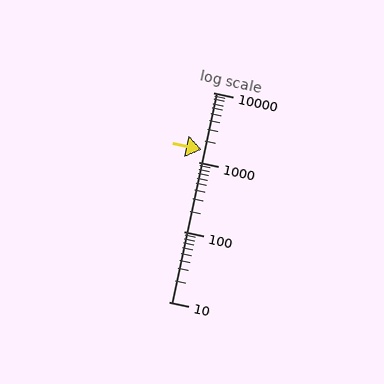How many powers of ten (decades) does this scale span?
The scale spans 3 decades, from 10 to 10000.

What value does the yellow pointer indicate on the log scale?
The pointer indicates approximately 1500.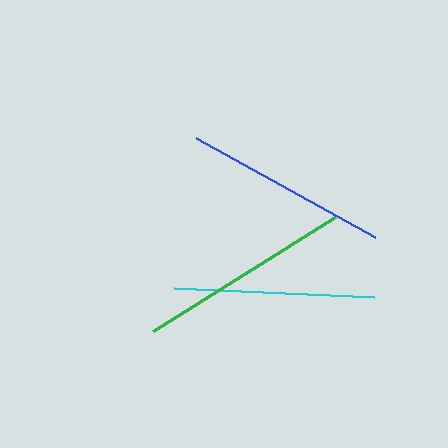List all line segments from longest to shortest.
From longest to shortest: green, blue, cyan.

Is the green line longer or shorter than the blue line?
The green line is longer than the blue line.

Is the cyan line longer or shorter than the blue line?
The blue line is longer than the cyan line.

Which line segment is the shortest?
The cyan line is the shortest at approximately 200 pixels.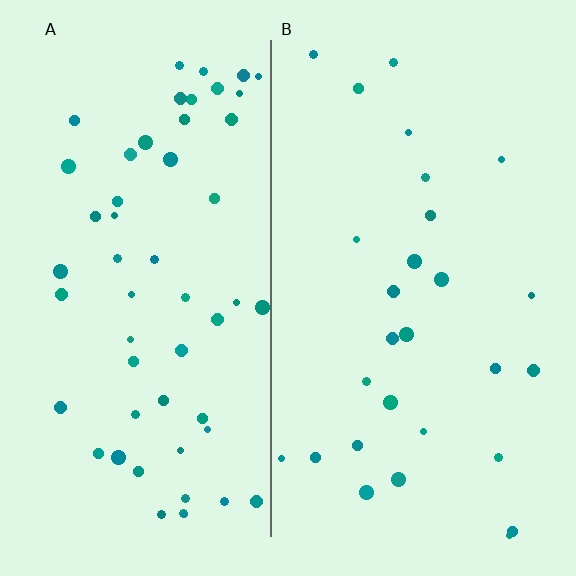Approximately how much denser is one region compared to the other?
Approximately 2.0× — region A over region B.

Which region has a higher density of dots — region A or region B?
A (the left).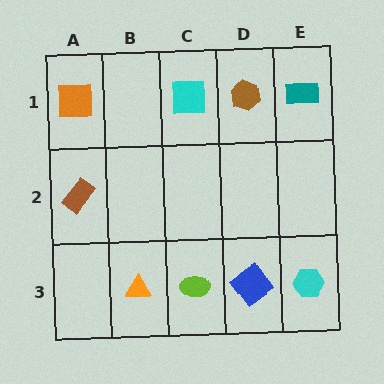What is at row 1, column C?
A cyan square.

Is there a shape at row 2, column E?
No, that cell is empty.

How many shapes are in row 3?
4 shapes.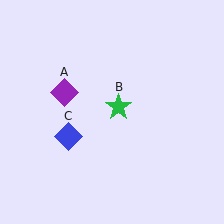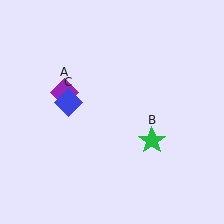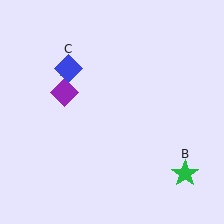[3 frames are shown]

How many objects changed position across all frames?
2 objects changed position: green star (object B), blue diamond (object C).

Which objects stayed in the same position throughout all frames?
Purple diamond (object A) remained stationary.